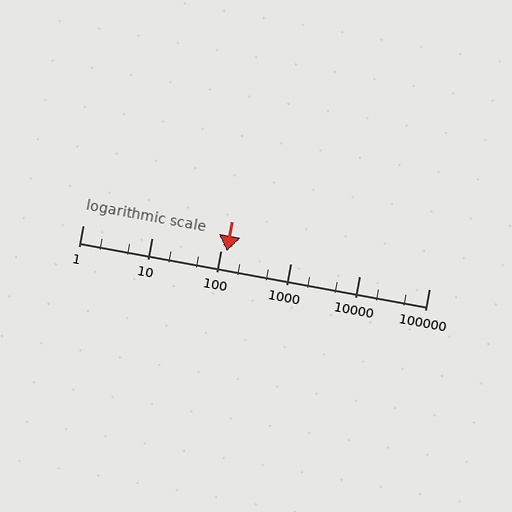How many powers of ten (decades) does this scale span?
The scale spans 5 decades, from 1 to 100000.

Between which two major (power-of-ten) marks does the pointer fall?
The pointer is between 100 and 1000.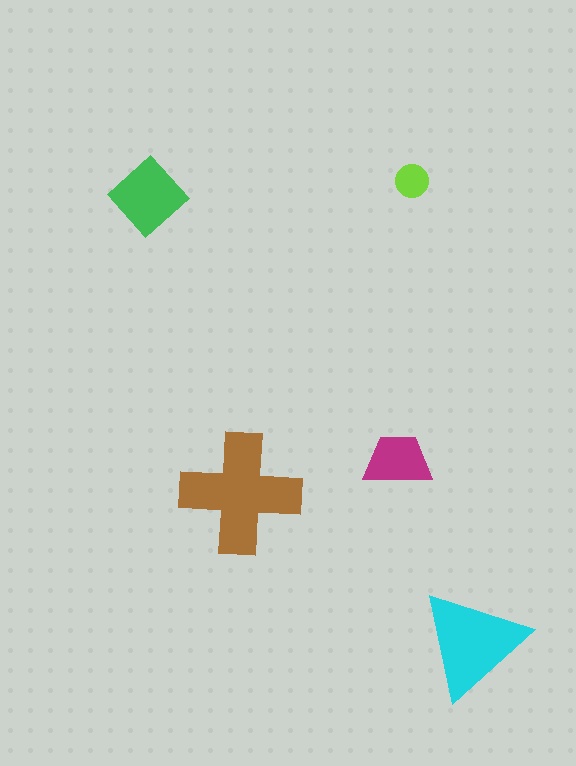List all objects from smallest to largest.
The lime circle, the magenta trapezoid, the green diamond, the cyan triangle, the brown cross.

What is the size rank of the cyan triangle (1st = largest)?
2nd.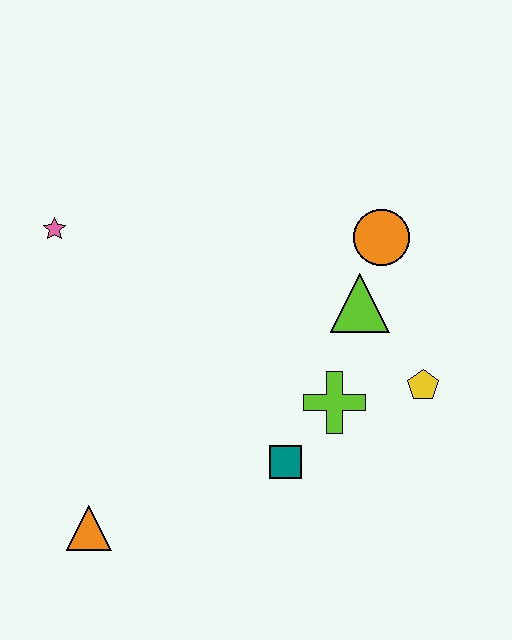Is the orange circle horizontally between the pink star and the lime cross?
No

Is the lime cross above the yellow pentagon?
No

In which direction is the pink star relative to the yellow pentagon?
The pink star is to the left of the yellow pentagon.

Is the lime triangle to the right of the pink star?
Yes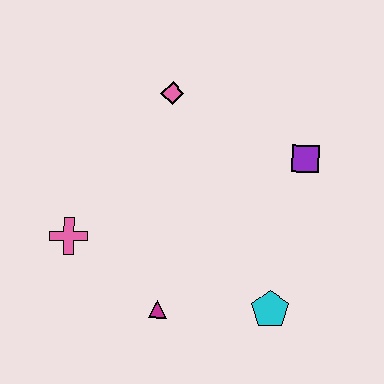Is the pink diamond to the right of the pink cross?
Yes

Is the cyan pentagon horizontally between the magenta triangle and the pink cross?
No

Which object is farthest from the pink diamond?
The cyan pentagon is farthest from the pink diamond.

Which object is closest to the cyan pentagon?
The magenta triangle is closest to the cyan pentagon.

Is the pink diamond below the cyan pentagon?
No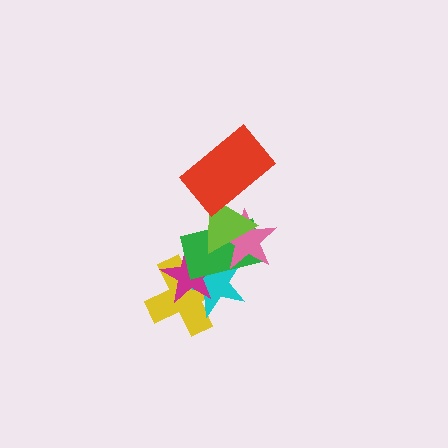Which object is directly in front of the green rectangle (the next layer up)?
The pink star is directly in front of the green rectangle.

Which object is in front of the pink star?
The lime triangle is in front of the pink star.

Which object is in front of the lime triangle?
The red rectangle is in front of the lime triangle.